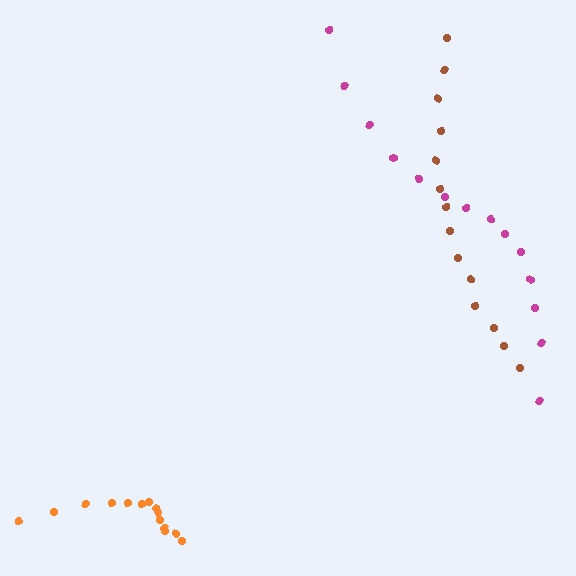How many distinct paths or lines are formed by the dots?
There are 3 distinct paths.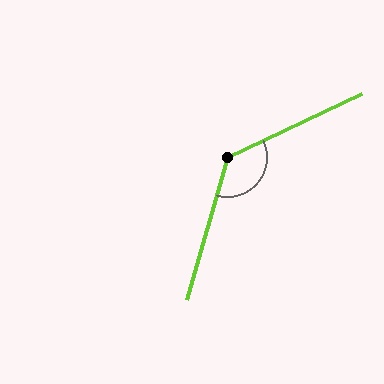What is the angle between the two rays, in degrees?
Approximately 131 degrees.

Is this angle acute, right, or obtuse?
It is obtuse.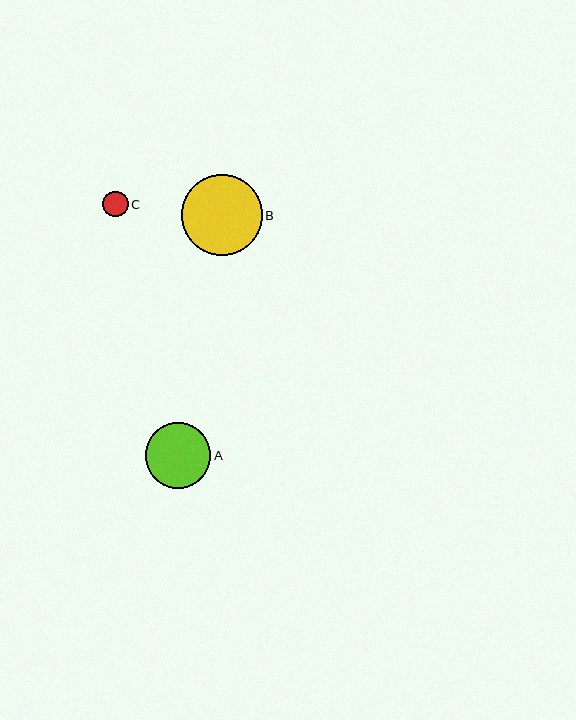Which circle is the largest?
Circle B is the largest with a size of approximately 81 pixels.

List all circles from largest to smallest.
From largest to smallest: B, A, C.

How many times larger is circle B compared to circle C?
Circle B is approximately 3.1 times the size of circle C.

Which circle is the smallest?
Circle C is the smallest with a size of approximately 26 pixels.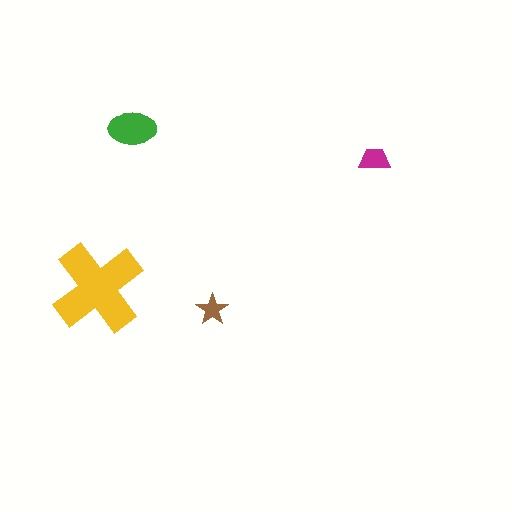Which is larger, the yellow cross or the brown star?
The yellow cross.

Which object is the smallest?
The brown star.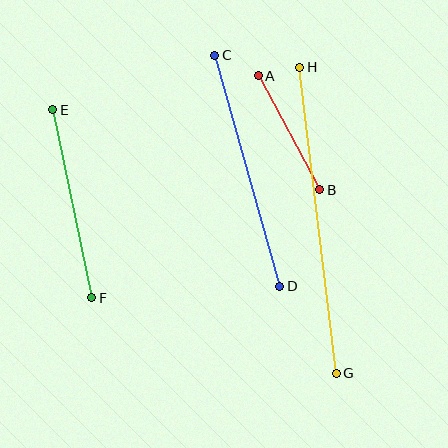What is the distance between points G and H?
The distance is approximately 309 pixels.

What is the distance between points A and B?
The distance is approximately 129 pixels.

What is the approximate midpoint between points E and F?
The midpoint is at approximately (72, 204) pixels.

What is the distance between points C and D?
The distance is approximately 240 pixels.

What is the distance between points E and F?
The distance is approximately 192 pixels.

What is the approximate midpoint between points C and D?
The midpoint is at approximately (247, 171) pixels.